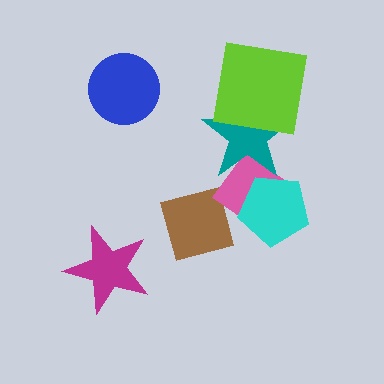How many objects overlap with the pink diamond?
2 objects overlap with the pink diamond.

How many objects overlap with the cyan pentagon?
1 object overlaps with the cyan pentagon.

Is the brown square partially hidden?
No, no other shape covers it.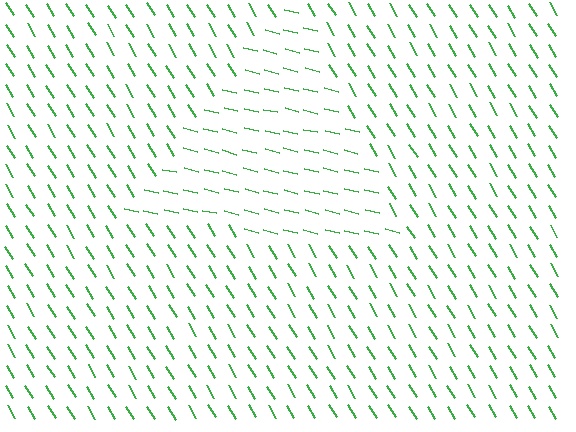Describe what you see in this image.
The image is filled with small green line segments. A triangle region in the image has lines oriented differently from the surrounding lines, creating a visible texture boundary.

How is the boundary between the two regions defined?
The boundary is defined purely by a change in line orientation (approximately 45 degrees difference). All lines are the same color and thickness.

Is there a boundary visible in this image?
Yes, there is a texture boundary formed by a change in line orientation.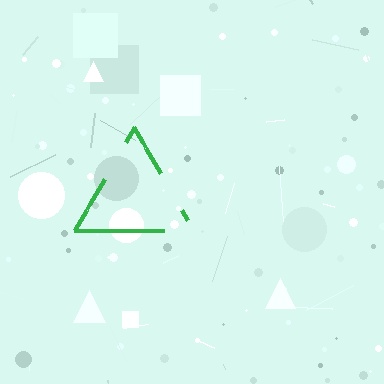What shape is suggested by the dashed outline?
The dashed outline suggests a triangle.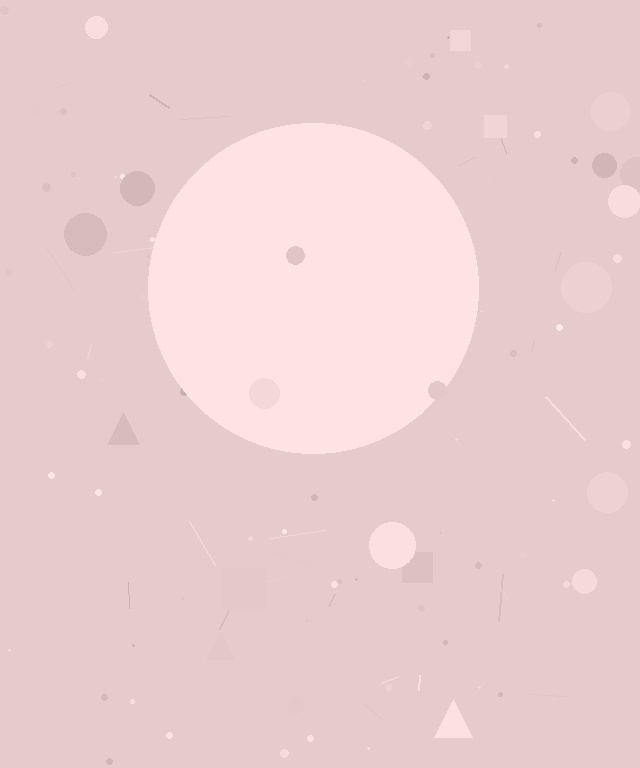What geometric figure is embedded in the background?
A circle is embedded in the background.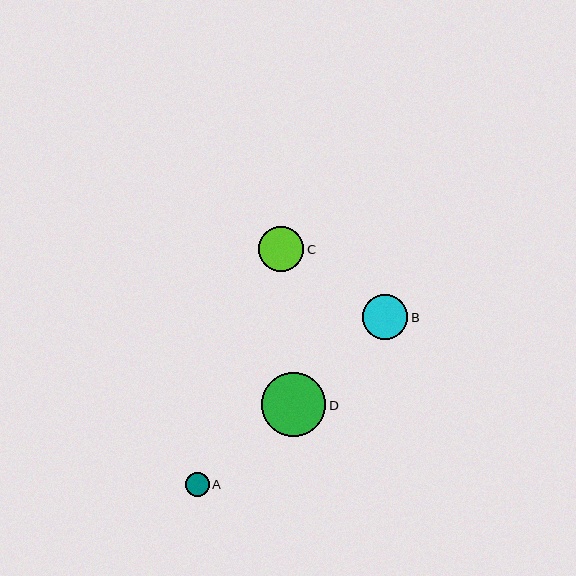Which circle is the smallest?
Circle A is the smallest with a size of approximately 24 pixels.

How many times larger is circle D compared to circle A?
Circle D is approximately 2.6 times the size of circle A.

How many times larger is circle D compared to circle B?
Circle D is approximately 1.4 times the size of circle B.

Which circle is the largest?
Circle D is the largest with a size of approximately 64 pixels.